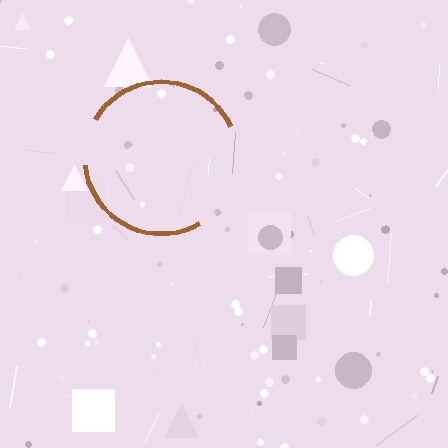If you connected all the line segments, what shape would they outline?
They would outline a circle.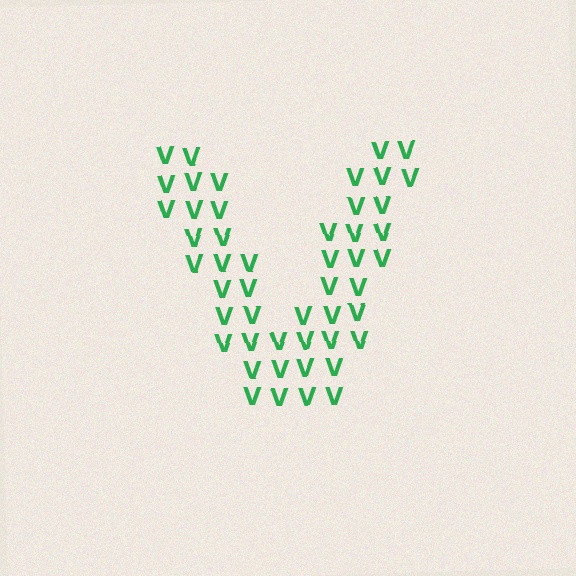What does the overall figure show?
The overall figure shows the letter V.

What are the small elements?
The small elements are letter V's.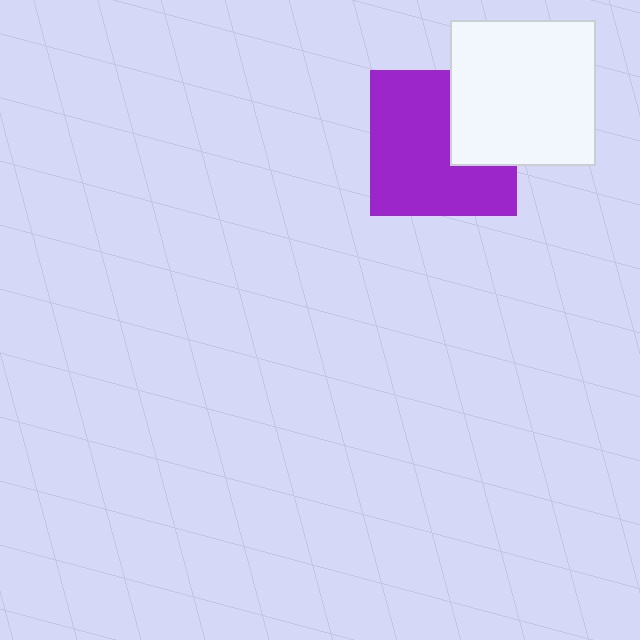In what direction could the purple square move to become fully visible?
The purple square could move left. That would shift it out from behind the white square entirely.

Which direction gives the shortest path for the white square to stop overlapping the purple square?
Moving right gives the shortest separation.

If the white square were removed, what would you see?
You would see the complete purple square.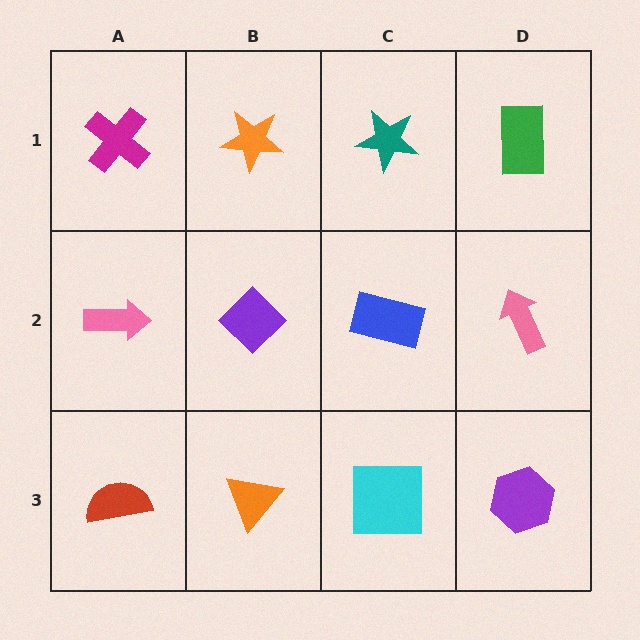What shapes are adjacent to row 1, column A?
A pink arrow (row 2, column A), an orange star (row 1, column B).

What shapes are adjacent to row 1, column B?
A purple diamond (row 2, column B), a magenta cross (row 1, column A), a teal star (row 1, column C).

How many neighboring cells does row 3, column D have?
2.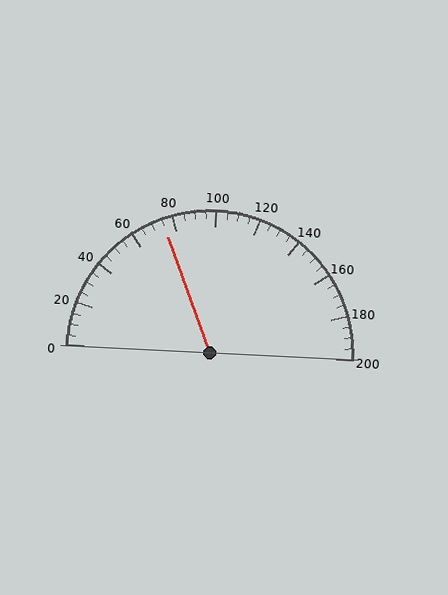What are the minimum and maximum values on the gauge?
The gauge ranges from 0 to 200.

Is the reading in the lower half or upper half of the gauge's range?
The reading is in the lower half of the range (0 to 200).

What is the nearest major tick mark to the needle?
The nearest major tick mark is 80.